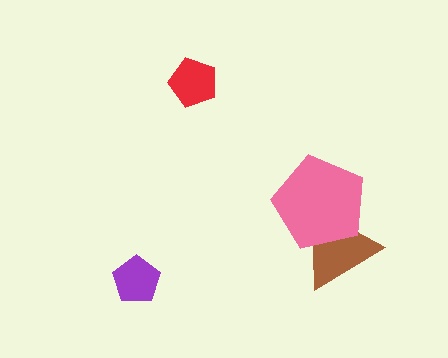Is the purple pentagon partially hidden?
No, no other shape covers it.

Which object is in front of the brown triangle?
The pink pentagon is in front of the brown triangle.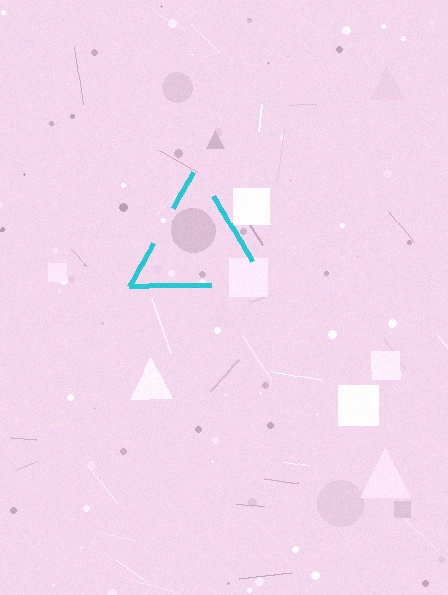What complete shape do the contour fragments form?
The contour fragments form a triangle.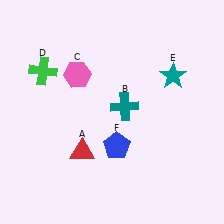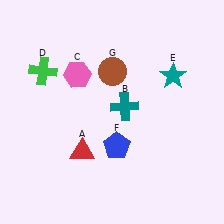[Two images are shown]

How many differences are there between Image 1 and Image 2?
There is 1 difference between the two images.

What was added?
A brown circle (G) was added in Image 2.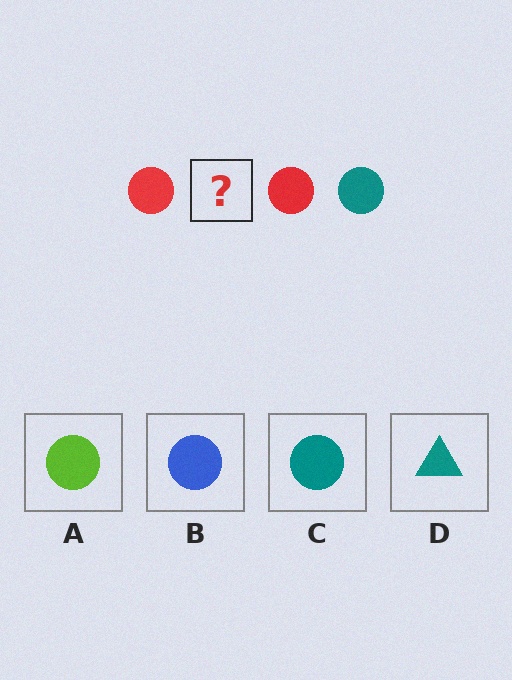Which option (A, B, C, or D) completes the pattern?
C.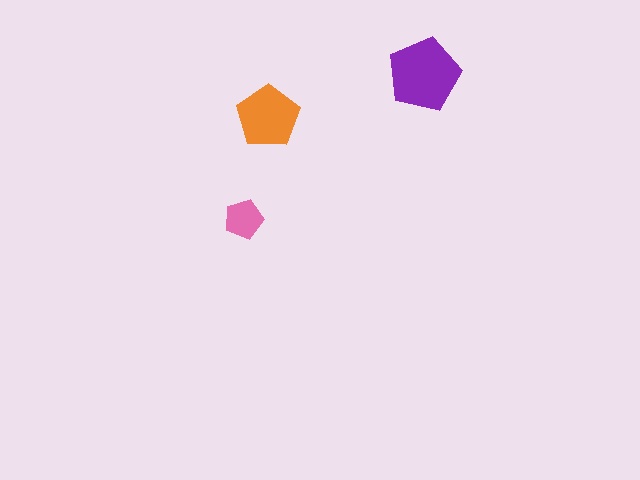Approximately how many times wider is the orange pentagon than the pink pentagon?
About 1.5 times wider.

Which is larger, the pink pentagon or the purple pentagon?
The purple one.